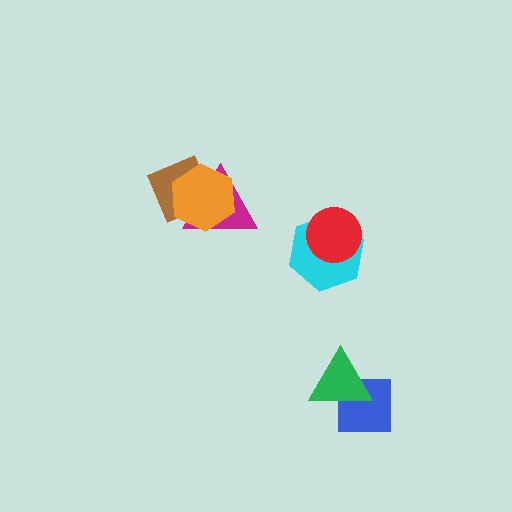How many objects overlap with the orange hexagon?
2 objects overlap with the orange hexagon.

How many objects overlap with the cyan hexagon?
1 object overlaps with the cyan hexagon.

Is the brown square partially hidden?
Yes, it is partially covered by another shape.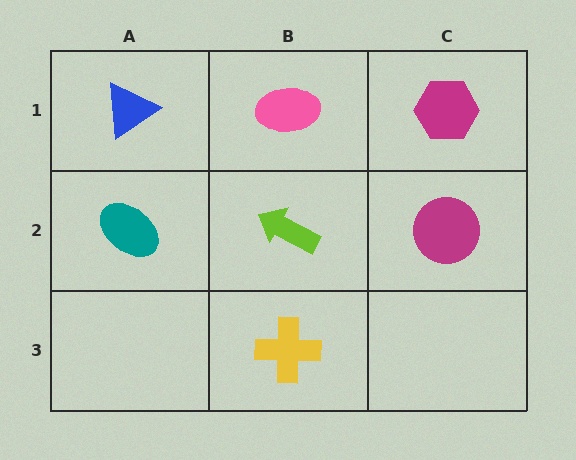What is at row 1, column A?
A blue triangle.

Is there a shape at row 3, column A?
No, that cell is empty.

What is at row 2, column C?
A magenta circle.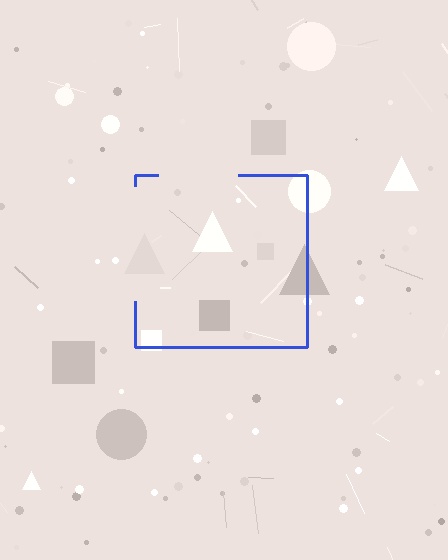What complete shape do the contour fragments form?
The contour fragments form a square.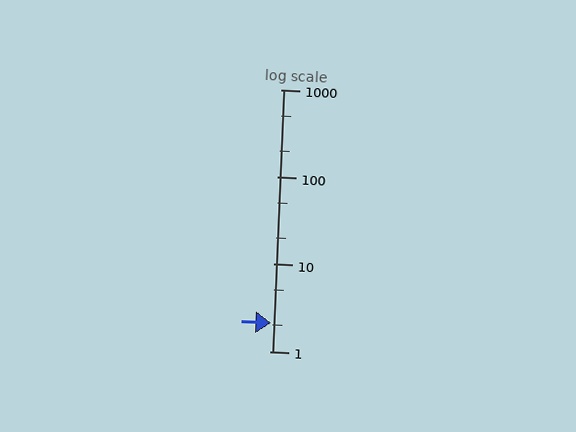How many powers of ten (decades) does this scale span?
The scale spans 3 decades, from 1 to 1000.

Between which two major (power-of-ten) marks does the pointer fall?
The pointer is between 1 and 10.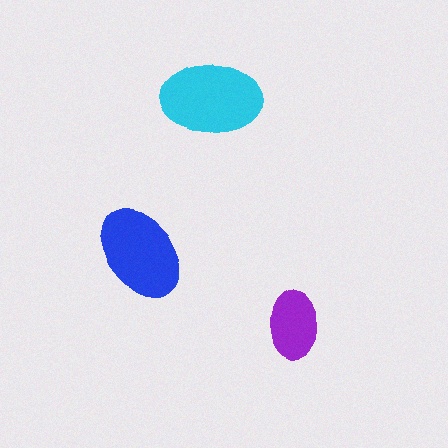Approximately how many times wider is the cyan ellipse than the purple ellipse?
About 1.5 times wider.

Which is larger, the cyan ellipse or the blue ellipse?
The cyan one.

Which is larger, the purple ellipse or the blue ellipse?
The blue one.